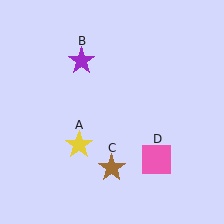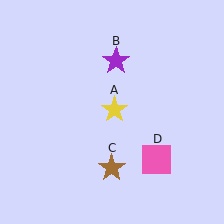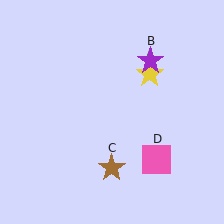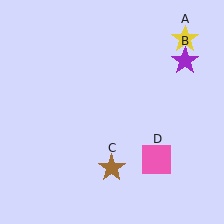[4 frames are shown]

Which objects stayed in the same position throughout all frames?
Brown star (object C) and pink square (object D) remained stationary.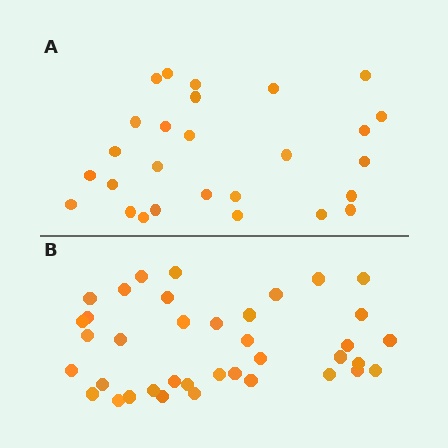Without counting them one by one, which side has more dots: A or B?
Region B (the bottom region) has more dots.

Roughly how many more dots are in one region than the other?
Region B has roughly 12 or so more dots than region A.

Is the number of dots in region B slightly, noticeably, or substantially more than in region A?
Region B has noticeably more, but not dramatically so. The ratio is roughly 1.4 to 1.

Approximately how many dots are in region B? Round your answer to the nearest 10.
About 40 dots. (The exact count is 38, which rounds to 40.)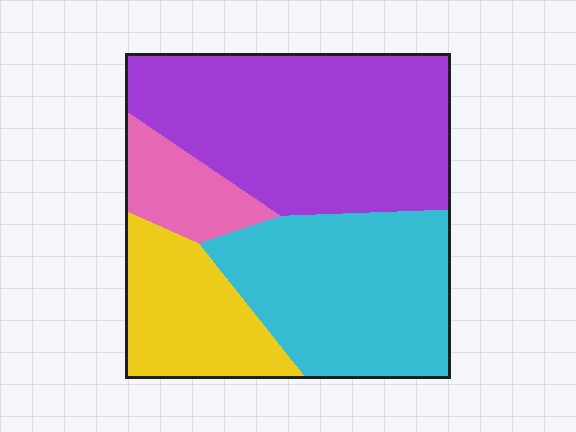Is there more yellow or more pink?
Yellow.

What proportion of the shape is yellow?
Yellow covers around 15% of the shape.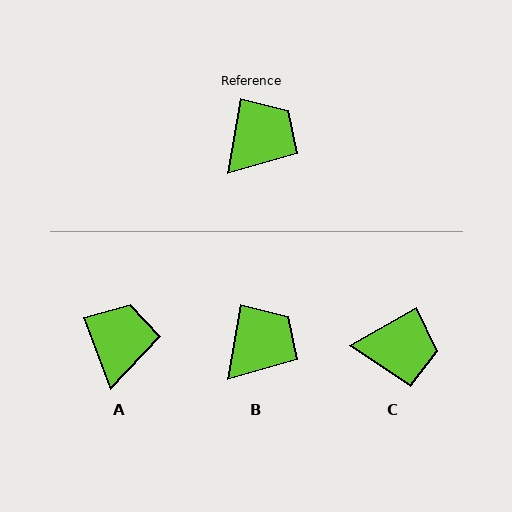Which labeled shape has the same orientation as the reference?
B.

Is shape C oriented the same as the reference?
No, it is off by about 50 degrees.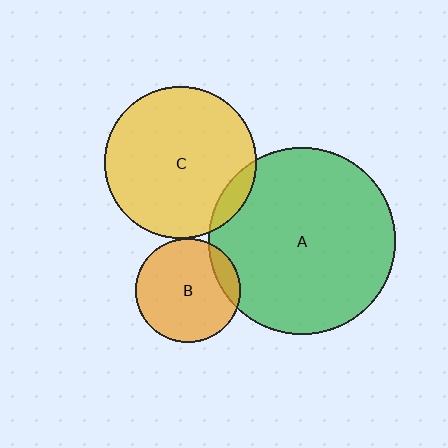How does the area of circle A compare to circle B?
Approximately 3.2 times.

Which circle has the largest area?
Circle A (green).